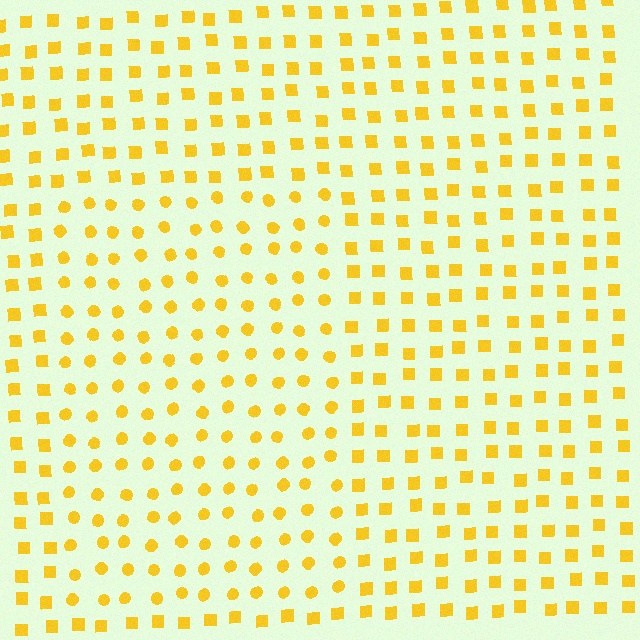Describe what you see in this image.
The image is filled with small yellow elements arranged in a uniform grid. A rectangle-shaped region contains circles, while the surrounding area contains squares. The boundary is defined purely by the change in element shape.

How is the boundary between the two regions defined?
The boundary is defined by a change in element shape: circles inside vs. squares outside. All elements share the same color and spacing.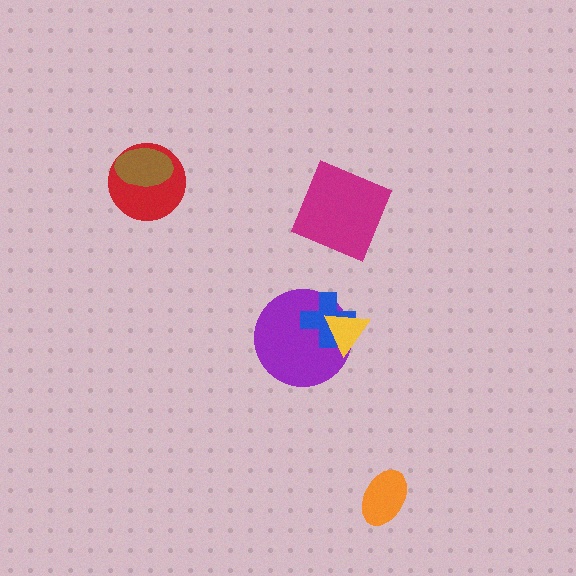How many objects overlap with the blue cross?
2 objects overlap with the blue cross.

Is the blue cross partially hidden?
Yes, it is partially covered by another shape.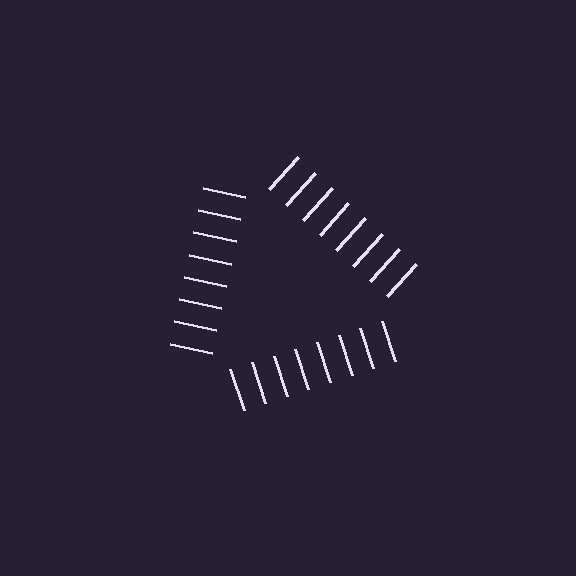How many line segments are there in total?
24 — 8 along each of the 3 edges.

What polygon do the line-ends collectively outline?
An illusory triangle — the line segments terminate on its edges but no continuous stroke is drawn.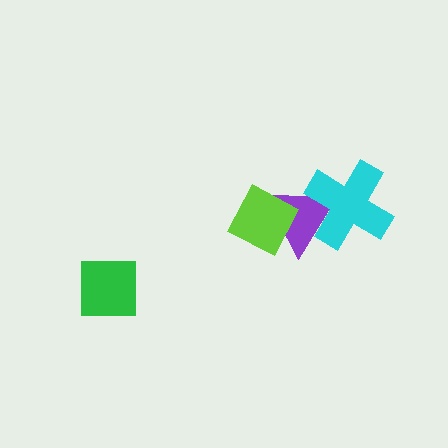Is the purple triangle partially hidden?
Yes, it is partially covered by another shape.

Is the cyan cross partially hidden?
No, no other shape covers it.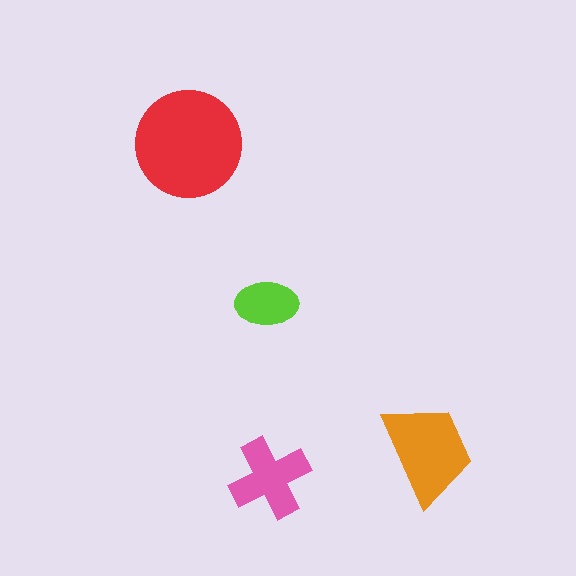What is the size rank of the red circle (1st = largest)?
1st.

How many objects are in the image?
There are 4 objects in the image.